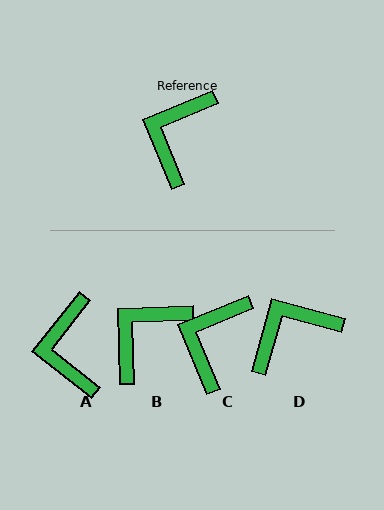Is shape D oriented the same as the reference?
No, it is off by about 38 degrees.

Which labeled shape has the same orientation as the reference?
C.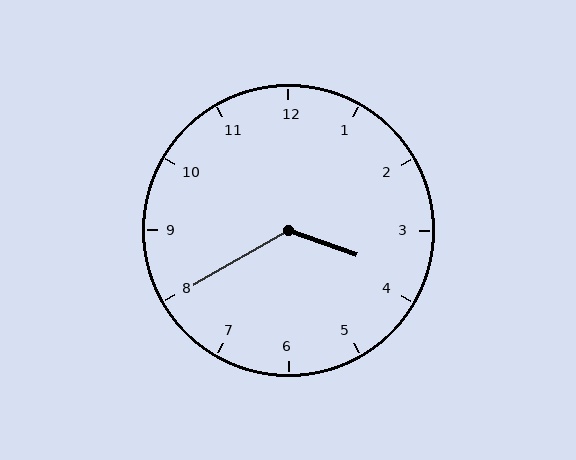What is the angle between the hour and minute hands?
Approximately 130 degrees.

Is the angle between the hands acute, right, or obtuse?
It is obtuse.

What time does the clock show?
3:40.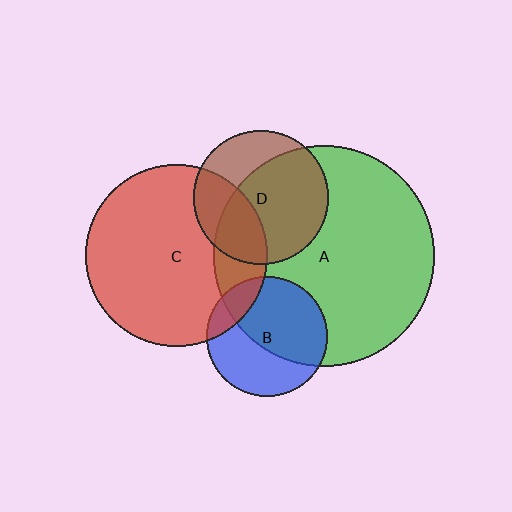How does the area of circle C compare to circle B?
Approximately 2.3 times.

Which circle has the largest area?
Circle A (green).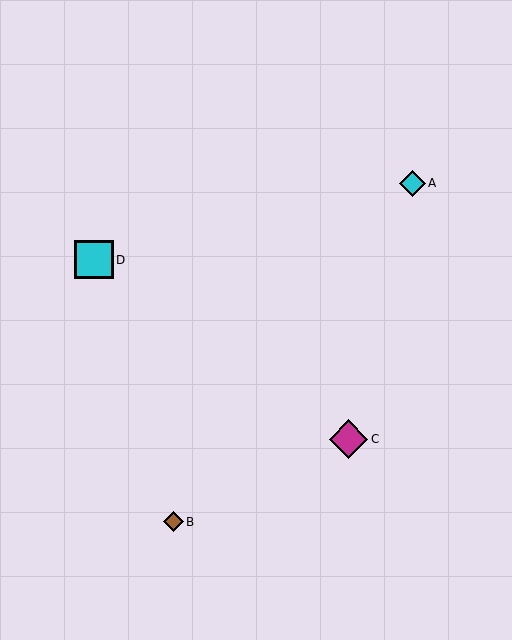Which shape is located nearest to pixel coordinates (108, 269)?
The cyan square (labeled D) at (94, 260) is nearest to that location.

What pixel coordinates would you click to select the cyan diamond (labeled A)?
Click at (412, 183) to select the cyan diamond A.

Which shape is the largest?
The magenta diamond (labeled C) is the largest.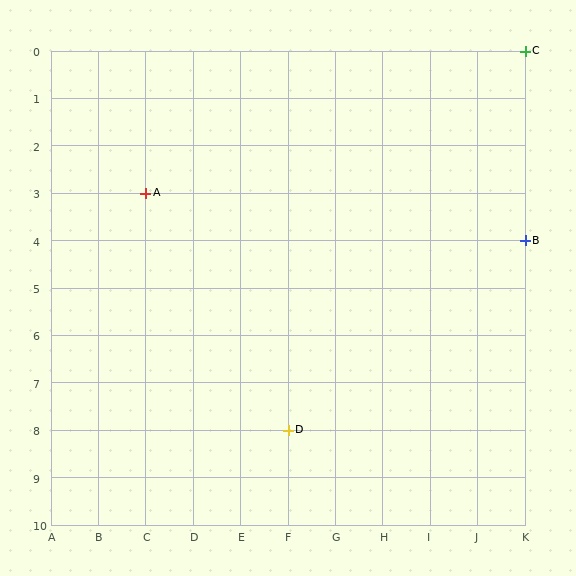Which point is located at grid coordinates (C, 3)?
Point A is at (C, 3).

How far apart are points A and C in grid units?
Points A and C are 8 columns and 3 rows apart (about 8.5 grid units diagonally).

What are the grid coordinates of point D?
Point D is at grid coordinates (F, 8).